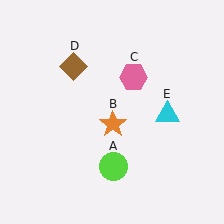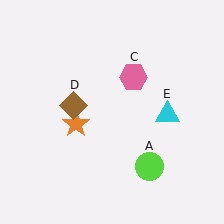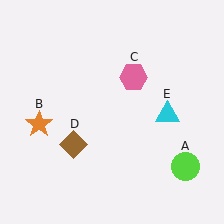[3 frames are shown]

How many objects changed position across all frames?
3 objects changed position: lime circle (object A), orange star (object B), brown diamond (object D).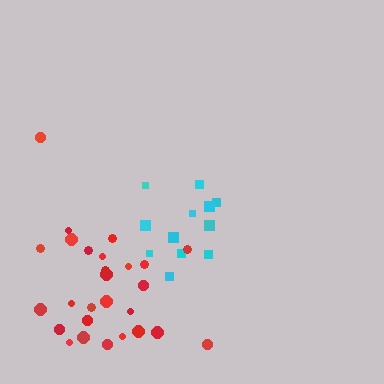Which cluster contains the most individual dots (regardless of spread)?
Red (27).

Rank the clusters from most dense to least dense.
red, cyan.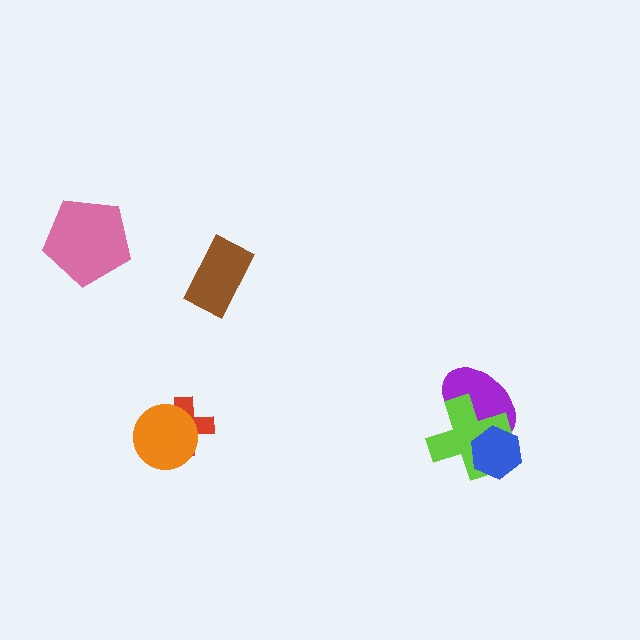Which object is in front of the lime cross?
The blue hexagon is in front of the lime cross.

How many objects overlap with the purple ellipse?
2 objects overlap with the purple ellipse.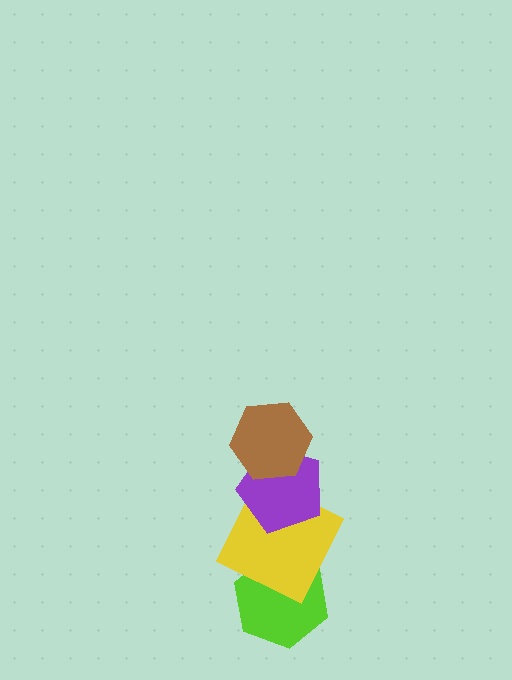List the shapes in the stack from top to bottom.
From top to bottom: the brown hexagon, the purple pentagon, the yellow square, the lime hexagon.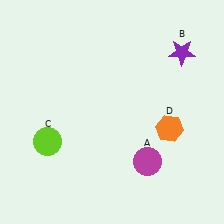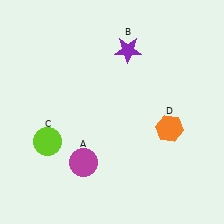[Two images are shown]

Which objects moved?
The objects that moved are: the magenta circle (A), the purple star (B).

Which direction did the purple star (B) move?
The purple star (B) moved left.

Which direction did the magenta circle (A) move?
The magenta circle (A) moved left.